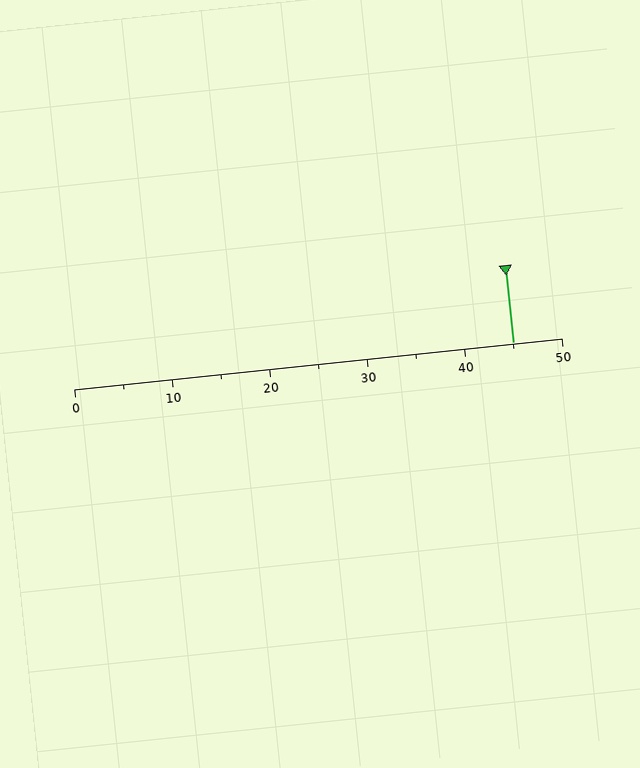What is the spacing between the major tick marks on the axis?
The major ticks are spaced 10 apart.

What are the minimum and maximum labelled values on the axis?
The axis runs from 0 to 50.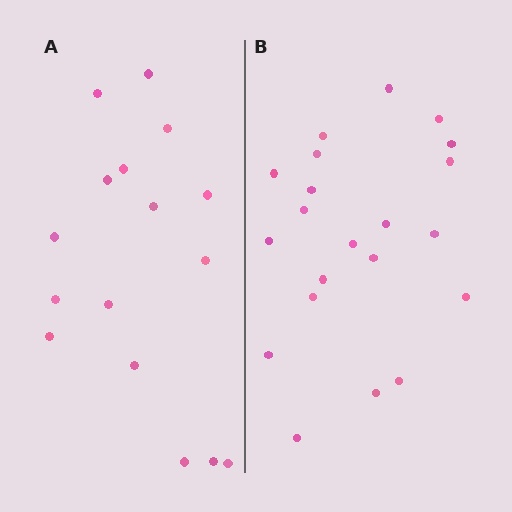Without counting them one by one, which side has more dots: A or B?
Region B (the right region) has more dots.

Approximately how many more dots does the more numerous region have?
Region B has about 5 more dots than region A.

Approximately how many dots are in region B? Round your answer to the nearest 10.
About 20 dots. (The exact count is 21, which rounds to 20.)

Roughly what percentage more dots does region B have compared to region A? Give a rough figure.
About 30% more.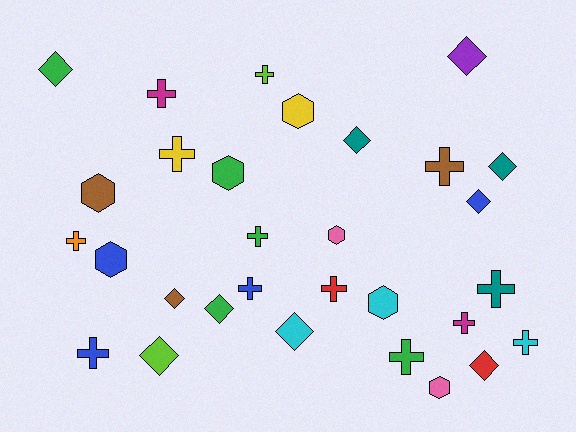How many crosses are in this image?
There are 13 crosses.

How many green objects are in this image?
There are 5 green objects.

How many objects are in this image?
There are 30 objects.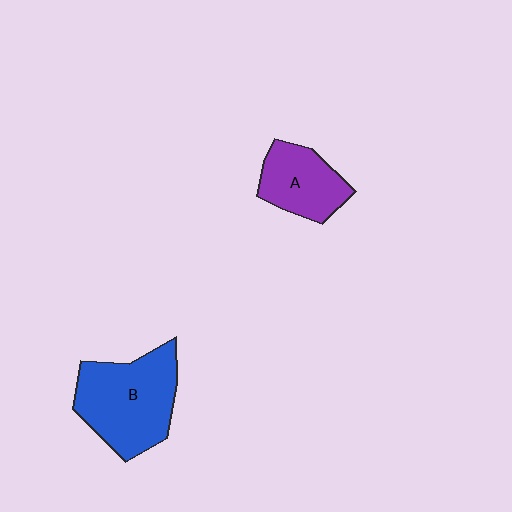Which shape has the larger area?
Shape B (blue).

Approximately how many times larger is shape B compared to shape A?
Approximately 1.6 times.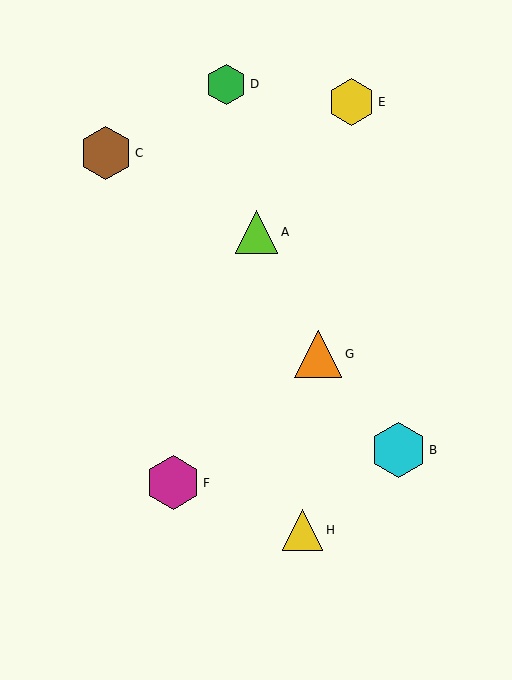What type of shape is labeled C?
Shape C is a brown hexagon.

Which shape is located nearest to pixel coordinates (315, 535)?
The yellow triangle (labeled H) at (303, 530) is nearest to that location.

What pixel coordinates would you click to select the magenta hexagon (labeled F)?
Click at (173, 483) to select the magenta hexagon F.